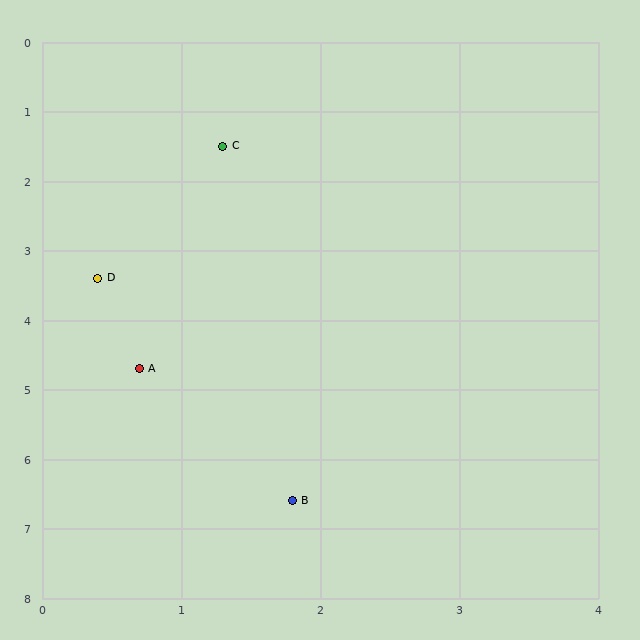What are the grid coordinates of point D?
Point D is at approximately (0.4, 3.4).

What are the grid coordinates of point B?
Point B is at approximately (1.8, 6.6).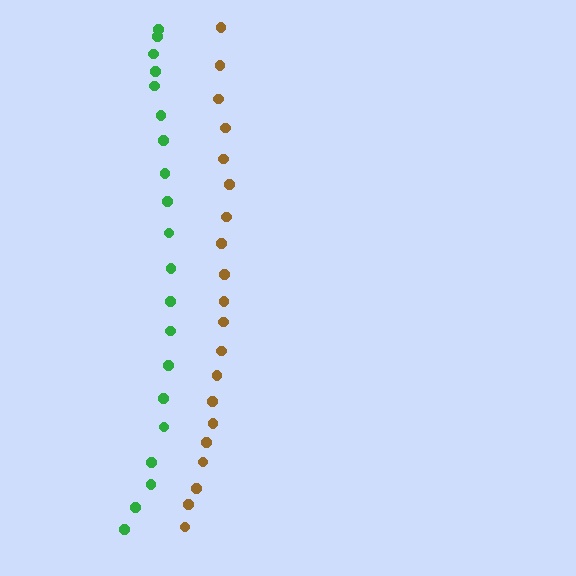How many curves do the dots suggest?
There are 2 distinct paths.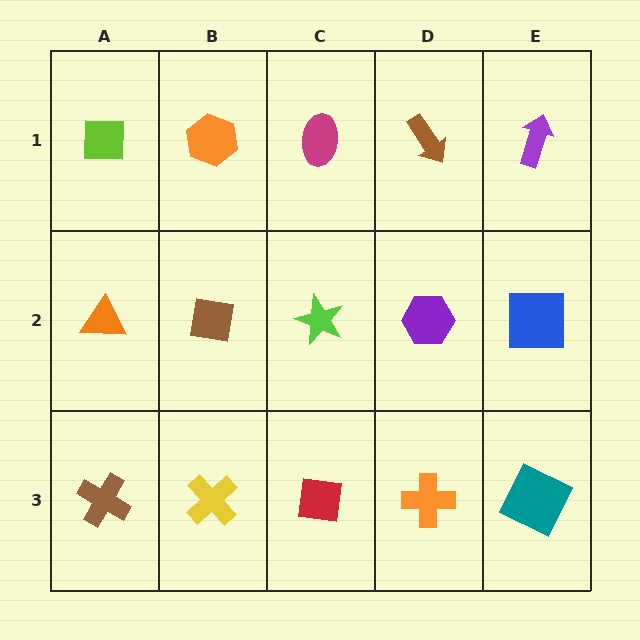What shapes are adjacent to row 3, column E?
A blue square (row 2, column E), an orange cross (row 3, column D).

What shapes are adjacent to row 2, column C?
A magenta ellipse (row 1, column C), a red square (row 3, column C), a brown square (row 2, column B), a purple hexagon (row 2, column D).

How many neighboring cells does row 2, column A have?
3.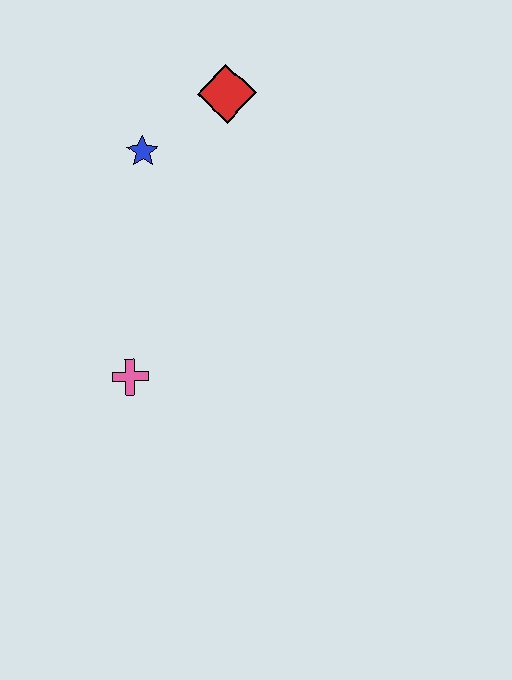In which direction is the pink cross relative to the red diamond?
The pink cross is below the red diamond.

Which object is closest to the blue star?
The red diamond is closest to the blue star.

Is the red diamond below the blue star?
No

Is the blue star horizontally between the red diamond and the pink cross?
Yes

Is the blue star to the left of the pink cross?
No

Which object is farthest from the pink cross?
The red diamond is farthest from the pink cross.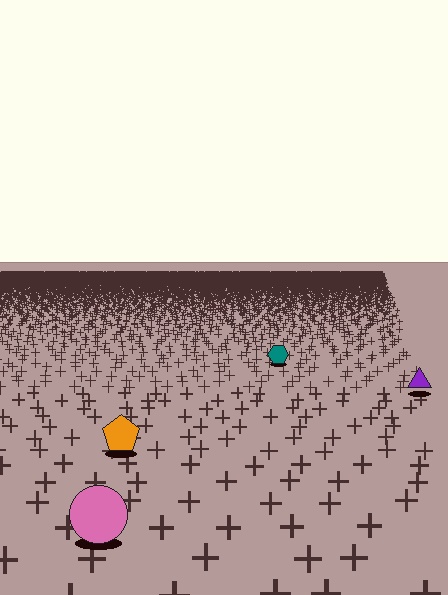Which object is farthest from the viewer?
The teal hexagon is farthest from the viewer. It appears smaller and the ground texture around it is denser.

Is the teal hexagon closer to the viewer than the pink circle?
No. The pink circle is closer — you can tell from the texture gradient: the ground texture is coarser near it.